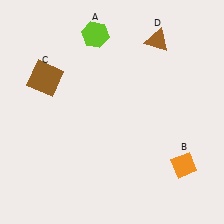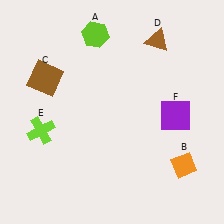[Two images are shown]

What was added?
A lime cross (E), a purple square (F) were added in Image 2.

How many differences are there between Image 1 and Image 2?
There are 2 differences between the two images.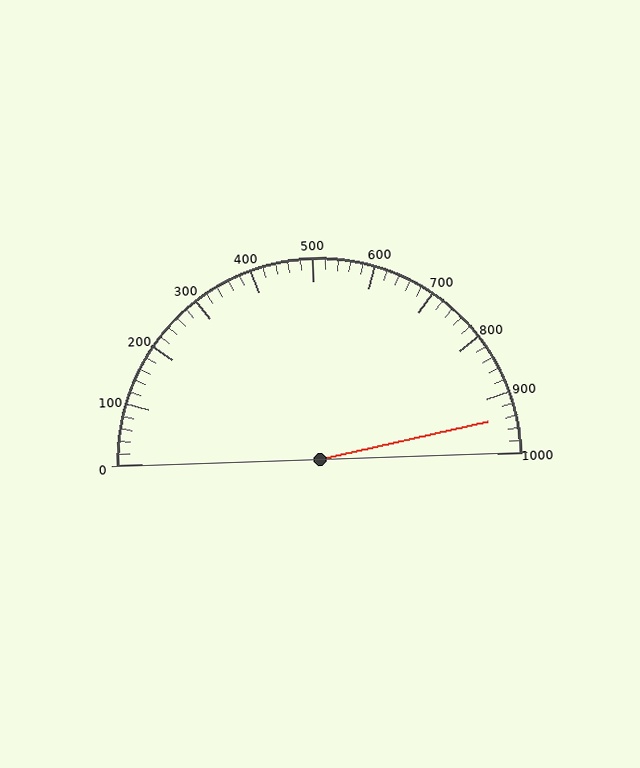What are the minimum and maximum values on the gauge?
The gauge ranges from 0 to 1000.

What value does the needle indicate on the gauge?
The needle indicates approximately 940.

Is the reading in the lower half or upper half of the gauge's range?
The reading is in the upper half of the range (0 to 1000).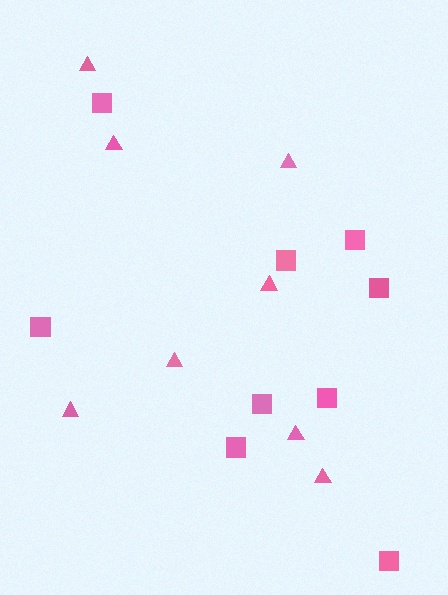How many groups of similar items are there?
There are 2 groups: one group of squares (9) and one group of triangles (8).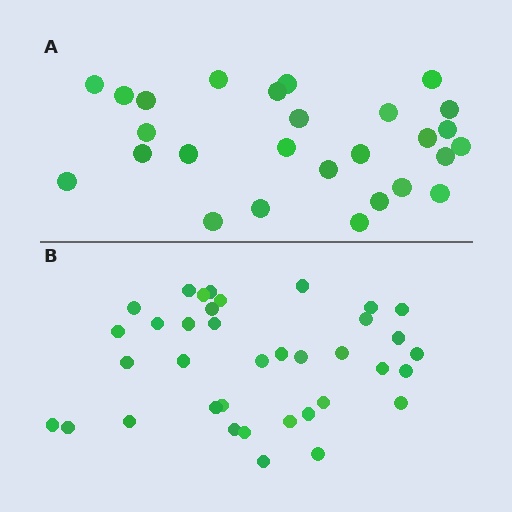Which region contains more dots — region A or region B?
Region B (the bottom region) has more dots.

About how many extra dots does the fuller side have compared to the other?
Region B has roughly 10 or so more dots than region A.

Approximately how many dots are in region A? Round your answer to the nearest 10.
About 30 dots. (The exact count is 27, which rounds to 30.)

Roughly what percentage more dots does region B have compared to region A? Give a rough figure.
About 35% more.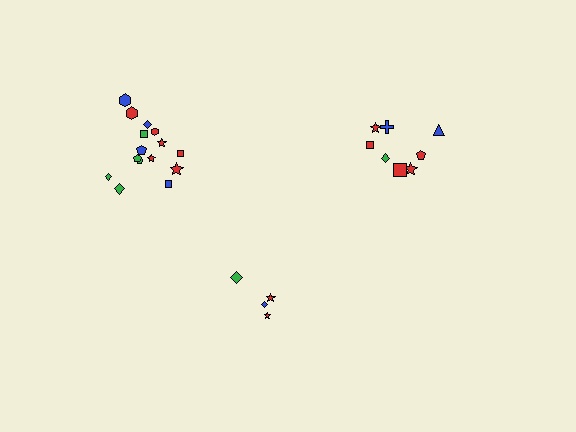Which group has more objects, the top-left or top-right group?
The top-left group.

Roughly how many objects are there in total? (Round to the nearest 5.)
Roughly 25 objects in total.